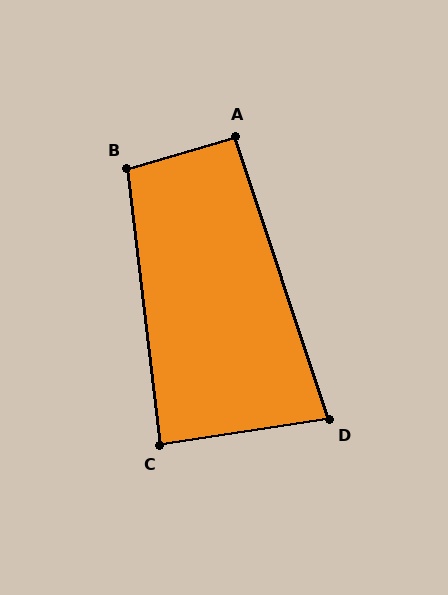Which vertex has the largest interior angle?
B, at approximately 100 degrees.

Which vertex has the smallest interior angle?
D, at approximately 80 degrees.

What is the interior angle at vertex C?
Approximately 88 degrees (approximately right).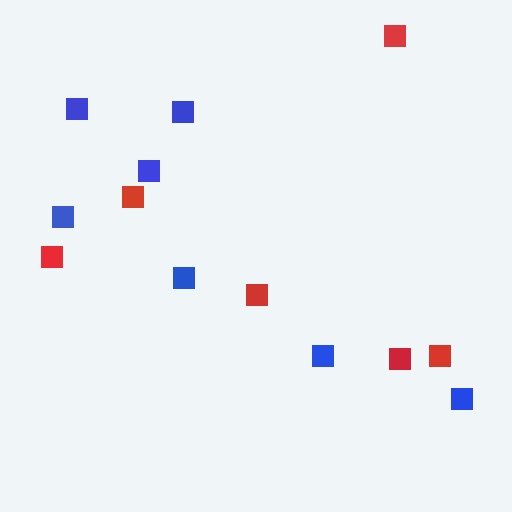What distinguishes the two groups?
There are 2 groups: one group of red squares (6) and one group of blue squares (7).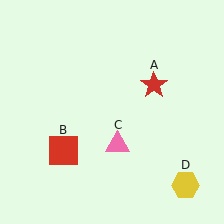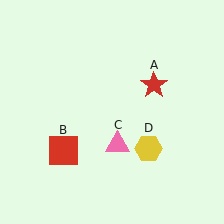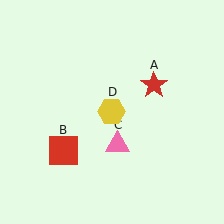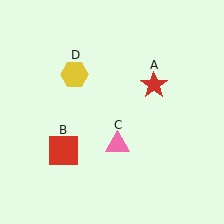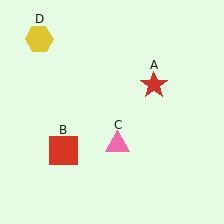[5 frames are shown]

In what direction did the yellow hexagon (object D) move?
The yellow hexagon (object D) moved up and to the left.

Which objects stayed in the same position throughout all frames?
Red star (object A) and red square (object B) and pink triangle (object C) remained stationary.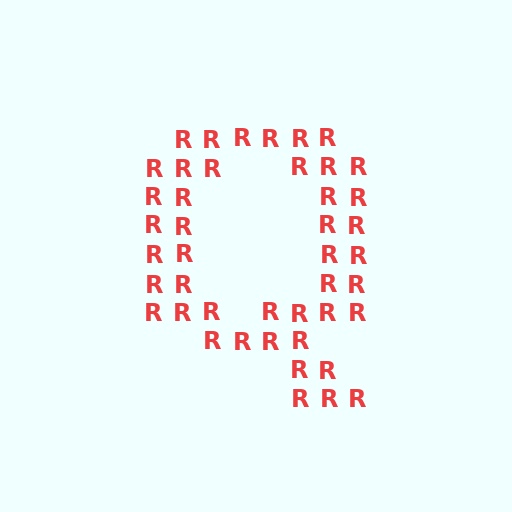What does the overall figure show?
The overall figure shows the letter Q.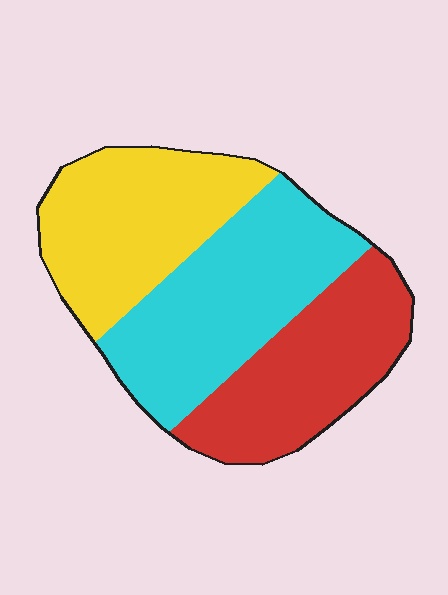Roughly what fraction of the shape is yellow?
Yellow covers 32% of the shape.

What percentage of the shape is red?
Red covers roughly 30% of the shape.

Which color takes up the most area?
Cyan, at roughly 35%.